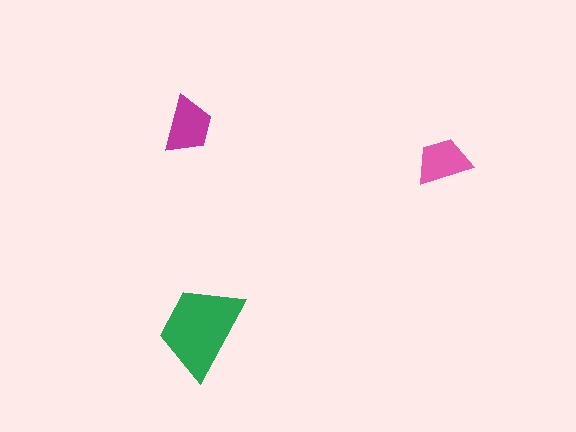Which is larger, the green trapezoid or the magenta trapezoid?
The green one.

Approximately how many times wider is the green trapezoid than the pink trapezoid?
About 1.5 times wider.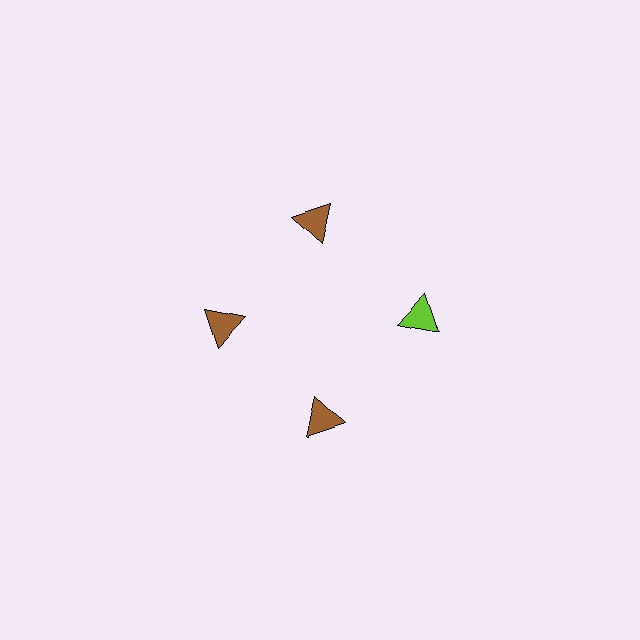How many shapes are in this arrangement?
There are 4 shapes arranged in a ring pattern.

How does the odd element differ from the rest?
It has a different color: lime instead of brown.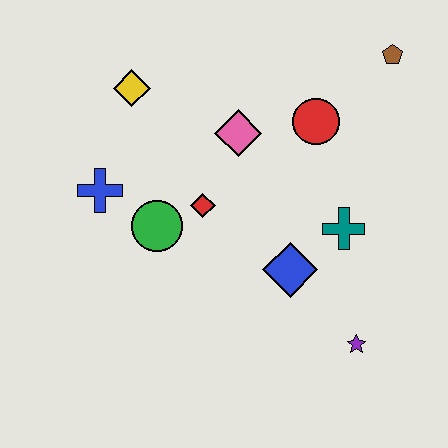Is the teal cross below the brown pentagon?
Yes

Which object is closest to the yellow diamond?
The blue cross is closest to the yellow diamond.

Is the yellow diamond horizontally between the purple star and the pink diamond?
No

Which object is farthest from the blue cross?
The brown pentagon is farthest from the blue cross.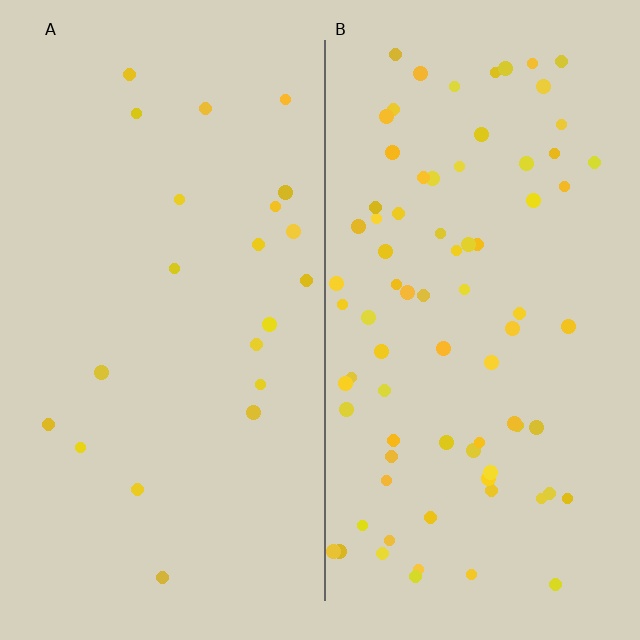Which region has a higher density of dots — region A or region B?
B (the right).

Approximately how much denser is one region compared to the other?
Approximately 3.7× — region B over region A.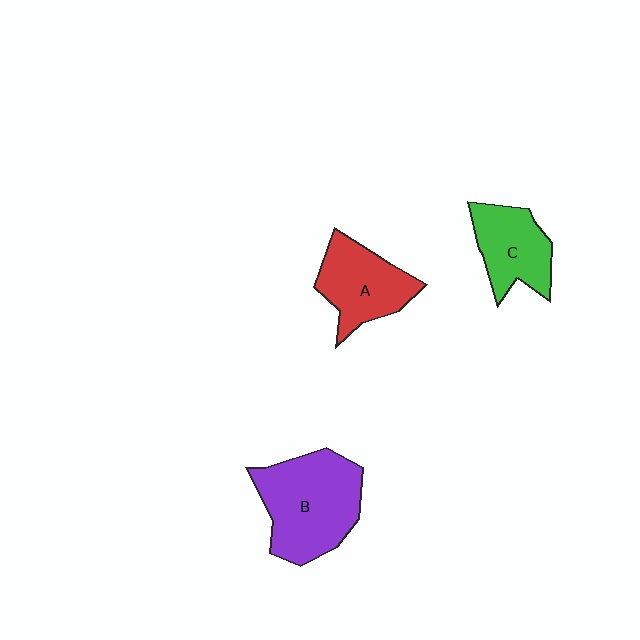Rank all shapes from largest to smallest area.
From largest to smallest: B (purple), A (red), C (green).